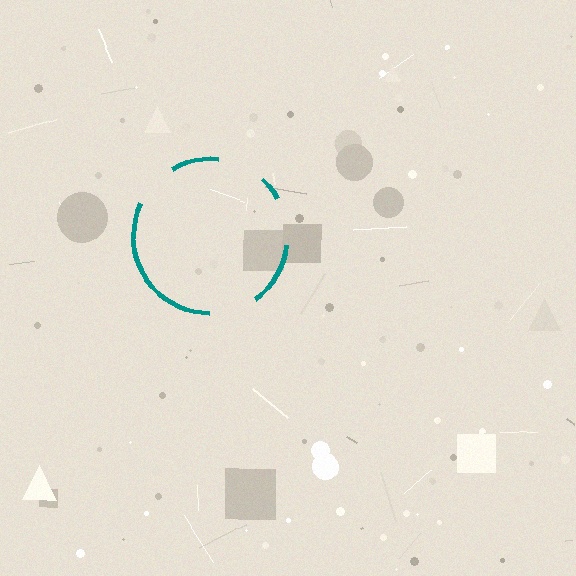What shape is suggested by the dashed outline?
The dashed outline suggests a circle.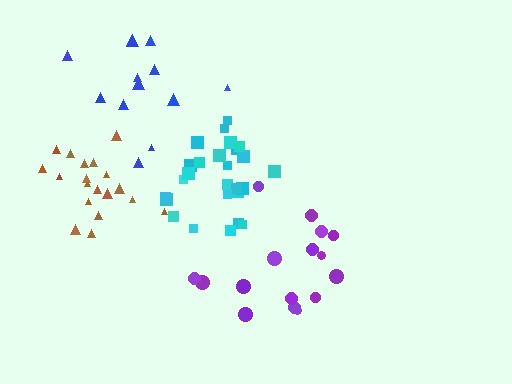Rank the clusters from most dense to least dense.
cyan, brown, purple, blue.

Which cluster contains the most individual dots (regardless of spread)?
Cyan (26).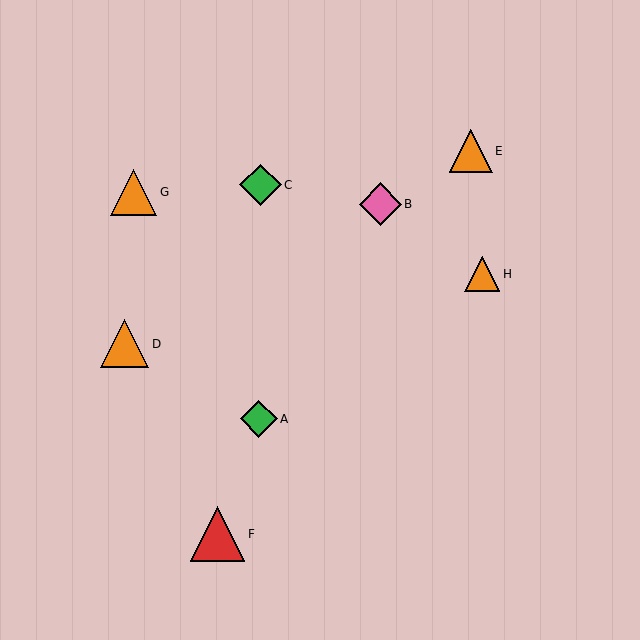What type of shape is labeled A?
Shape A is a green diamond.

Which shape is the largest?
The red triangle (labeled F) is the largest.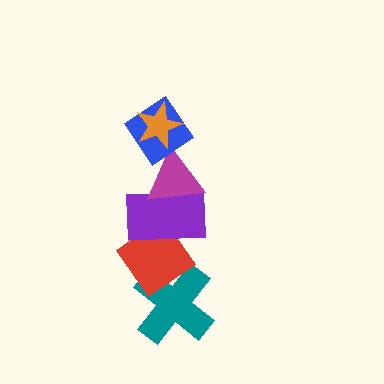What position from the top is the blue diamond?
The blue diamond is 2nd from the top.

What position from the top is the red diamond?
The red diamond is 5th from the top.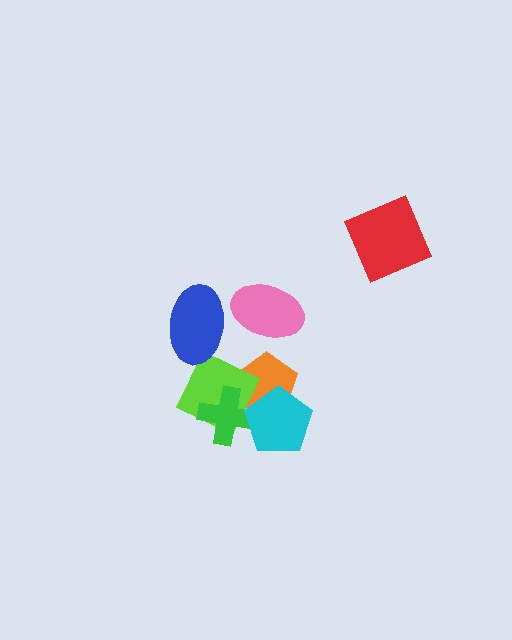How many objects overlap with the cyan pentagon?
3 objects overlap with the cyan pentagon.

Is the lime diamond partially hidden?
Yes, it is partially covered by another shape.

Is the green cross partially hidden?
Yes, it is partially covered by another shape.